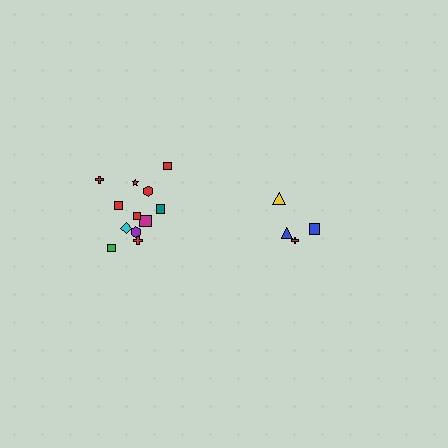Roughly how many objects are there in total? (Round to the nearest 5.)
Roughly 15 objects in total.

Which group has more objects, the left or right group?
The left group.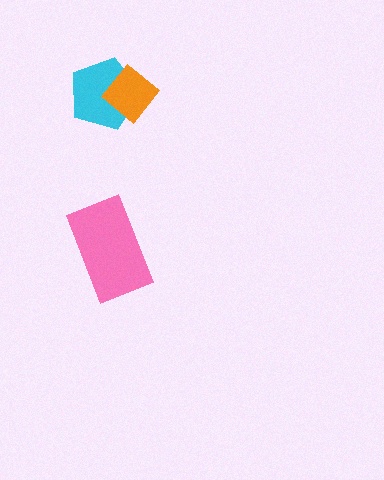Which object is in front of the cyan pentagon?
The orange diamond is in front of the cyan pentagon.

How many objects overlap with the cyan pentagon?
1 object overlaps with the cyan pentagon.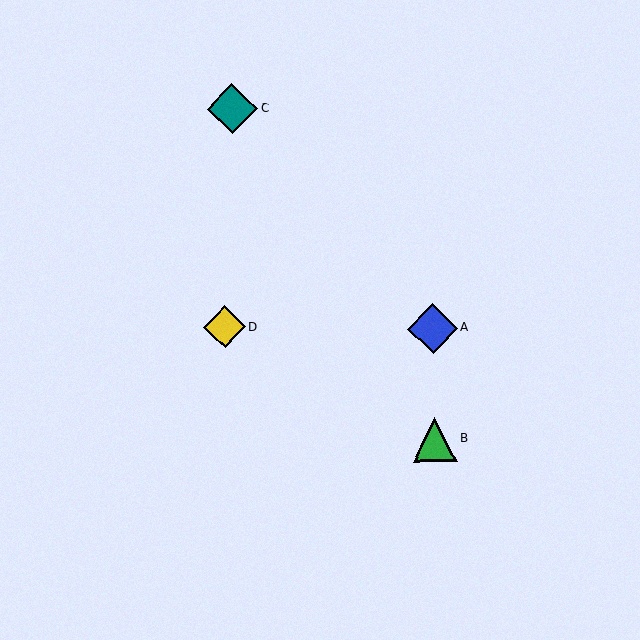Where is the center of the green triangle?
The center of the green triangle is at (435, 439).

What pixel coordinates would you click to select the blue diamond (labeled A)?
Click at (433, 329) to select the blue diamond A.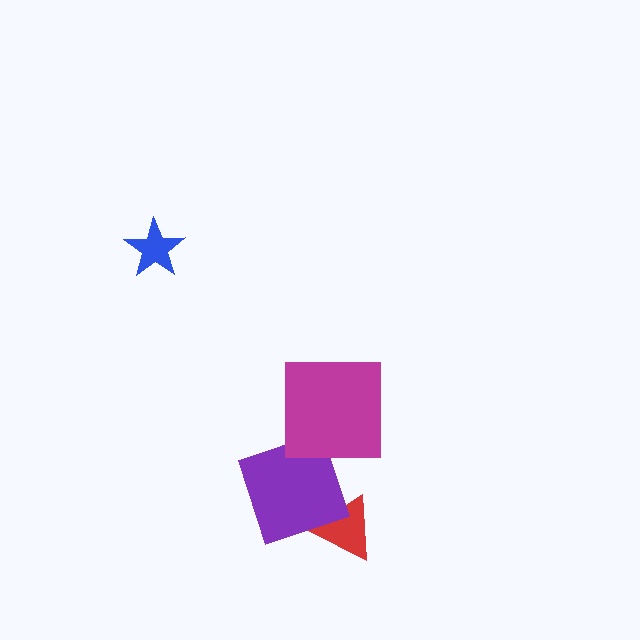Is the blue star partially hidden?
No, no other shape covers it.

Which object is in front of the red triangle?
The purple square is in front of the red triangle.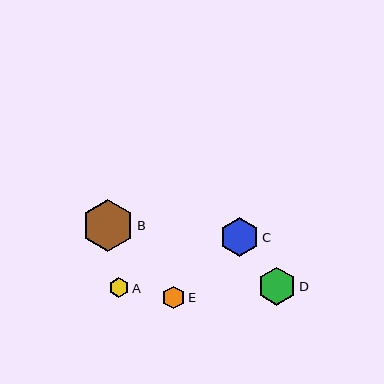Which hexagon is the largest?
Hexagon B is the largest with a size of approximately 52 pixels.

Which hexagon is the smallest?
Hexagon A is the smallest with a size of approximately 20 pixels.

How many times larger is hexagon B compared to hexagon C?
Hexagon B is approximately 1.3 times the size of hexagon C.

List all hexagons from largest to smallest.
From largest to smallest: B, C, D, E, A.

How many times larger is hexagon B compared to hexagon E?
Hexagon B is approximately 2.3 times the size of hexagon E.